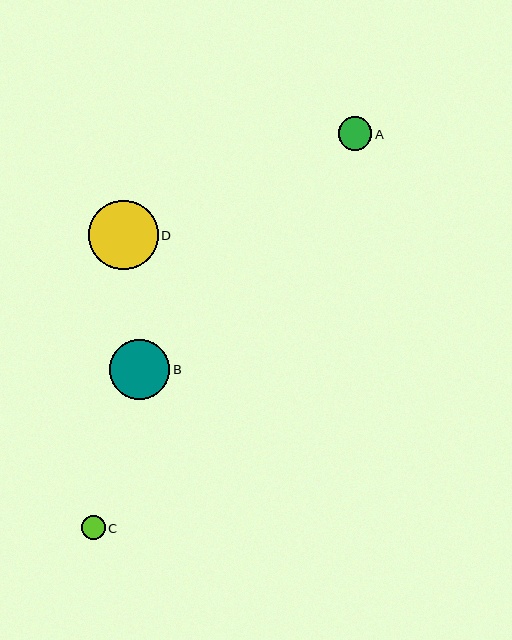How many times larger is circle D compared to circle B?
Circle D is approximately 1.1 times the size of circle B.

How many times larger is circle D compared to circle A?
Circle D is approximately 2.0 times the size of circle A.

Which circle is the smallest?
Circle C is the smallest with a size of approximately 24 pixels.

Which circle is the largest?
Circle D is the largest with a size of approximately 69 pixels.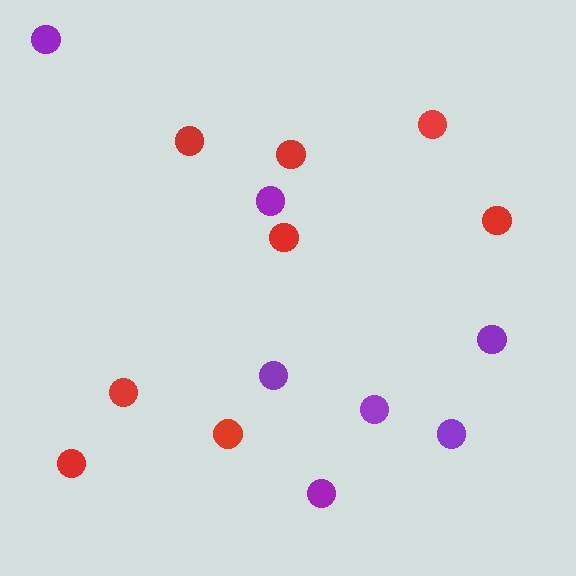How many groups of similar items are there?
There are 2 groups: one group of purple circles (7) and one group of red circles (8).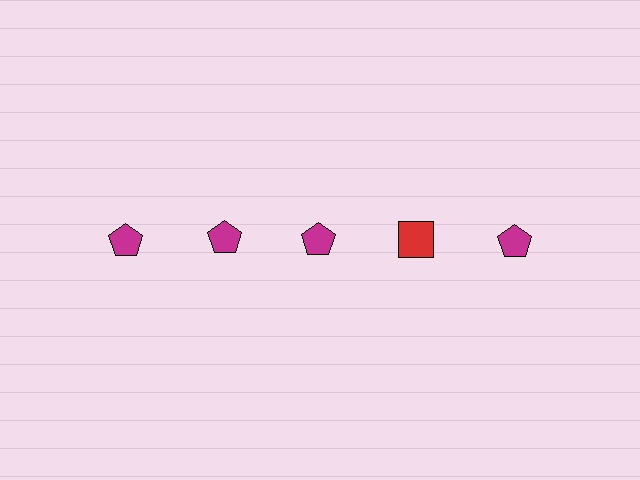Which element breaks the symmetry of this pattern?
The red square in the top row, second from right column breaks the symmetry. All other shapes are magenta pentagons.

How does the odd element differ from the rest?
It differs in both color (red instead of magenta) and shape (square instead of pentagon).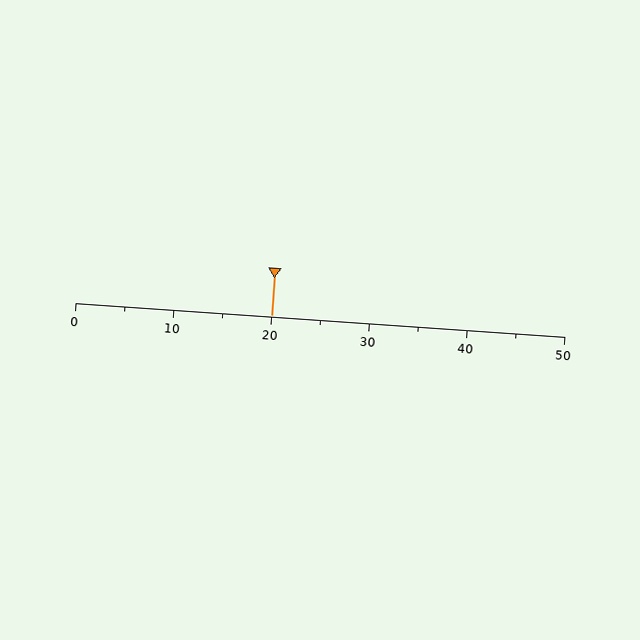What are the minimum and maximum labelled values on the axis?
The axis runs from 0 to 50.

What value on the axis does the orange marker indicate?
The marker indicates approximately 20.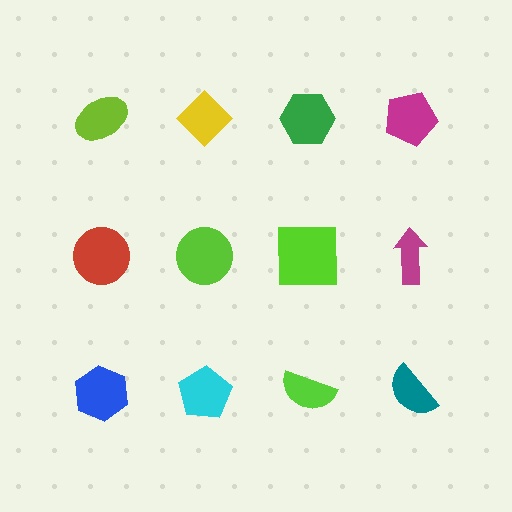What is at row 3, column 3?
A lime semicircle.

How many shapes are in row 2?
4 shapes.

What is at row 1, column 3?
A green hexagon.